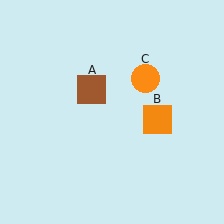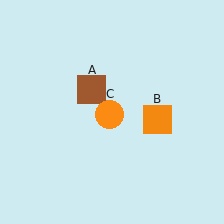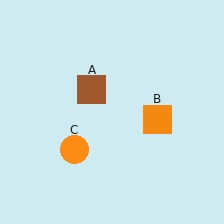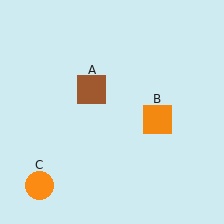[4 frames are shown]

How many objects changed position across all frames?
1 object changed position: orange circle (object C).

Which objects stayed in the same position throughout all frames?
Brown square (object A) and orange square (object B) remained stationary.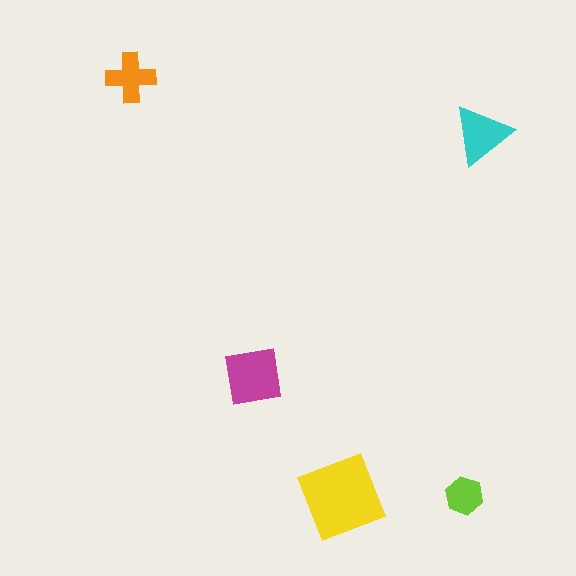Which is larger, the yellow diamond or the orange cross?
The yellow diamond.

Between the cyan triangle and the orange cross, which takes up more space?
The cyan triangle.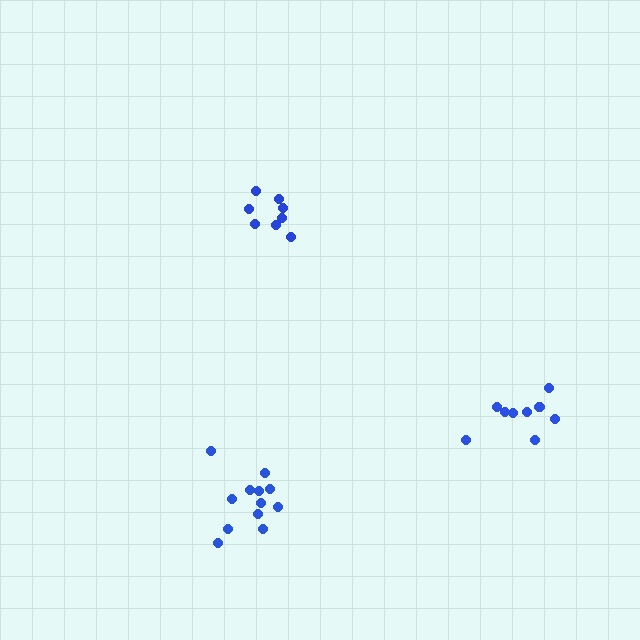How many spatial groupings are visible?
There are 3 spatial groupings.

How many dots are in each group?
Group 1: 9 dots, Group 2: 8 dots, Group 3: 12 dots (29 total).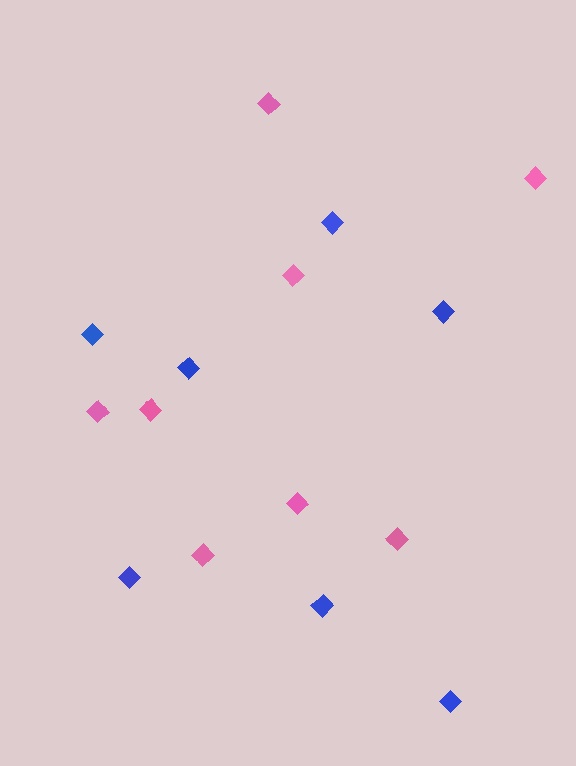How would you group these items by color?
There are 2 groups: one group of blue diamonds (7) and one group of pink diamonds (8).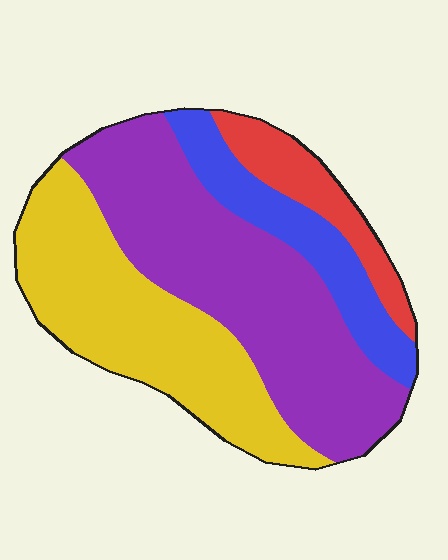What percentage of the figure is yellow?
Yellow takes up about one third (1/3) of the figure.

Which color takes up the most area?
Purple, at roughly 40%.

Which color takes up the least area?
Red, at roughly 10%.